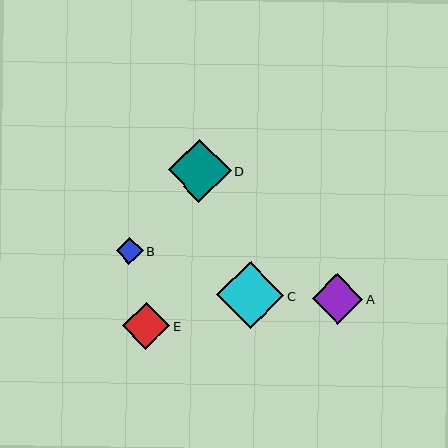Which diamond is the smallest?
Diamond B is the smallest with a size of approximately 27 pixels.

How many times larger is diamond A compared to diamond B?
Diamond A is approximately 1.9 times the size of diamond B.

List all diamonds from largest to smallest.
From largest to smallest: C, D, A, E, B.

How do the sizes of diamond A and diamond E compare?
Diamond A and diamond E are approximately the same size.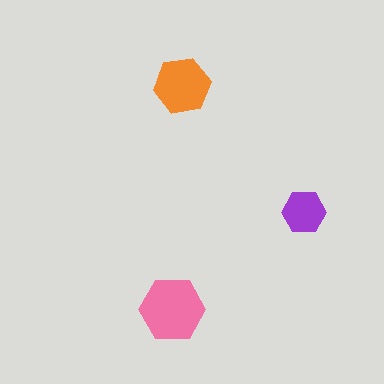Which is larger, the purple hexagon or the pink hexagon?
The pink one.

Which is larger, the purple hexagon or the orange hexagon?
The orange one.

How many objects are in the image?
There are 3 objects in the image.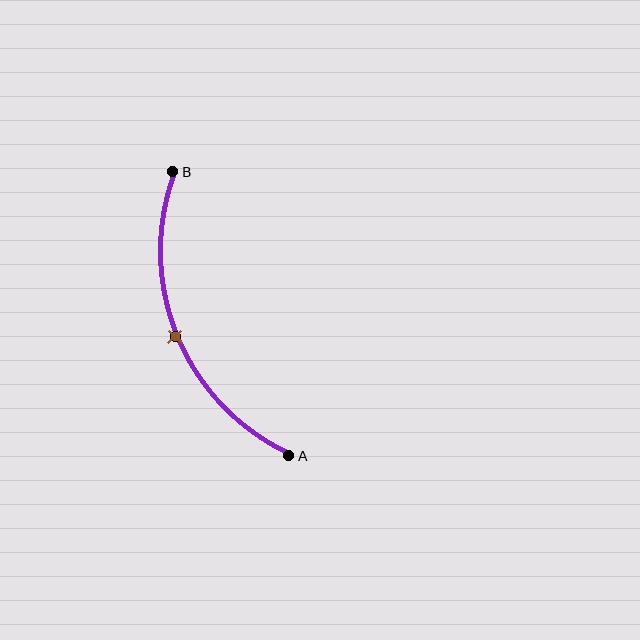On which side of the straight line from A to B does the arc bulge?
The arc bulges to the left of the straight line connecting A and B.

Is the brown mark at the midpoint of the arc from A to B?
Yes. The brown mark lies on the arc at equal arc-length from both A and B — it is the arc midpoint.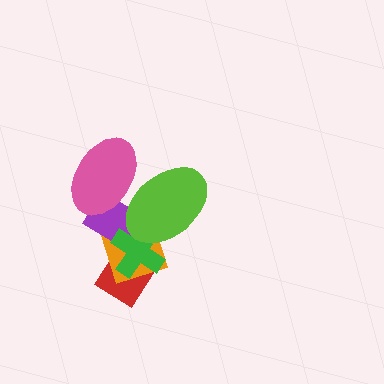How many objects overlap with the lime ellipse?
4 objects overlap with the lime ellipse.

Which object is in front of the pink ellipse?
The lime ellipse is in front of the pink ellipse.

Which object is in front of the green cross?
The lime ellipse is in front of the green cross.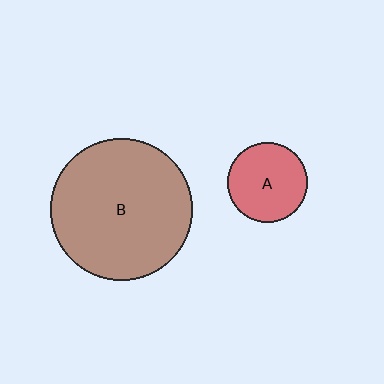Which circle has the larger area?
Circle B (brown).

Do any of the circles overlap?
No, none of the circles overlap.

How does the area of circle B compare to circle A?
Approximately 3.1 times.